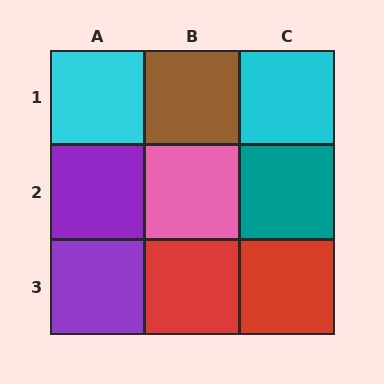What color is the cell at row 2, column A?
Purple.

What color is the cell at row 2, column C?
Teal.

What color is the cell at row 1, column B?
Brown.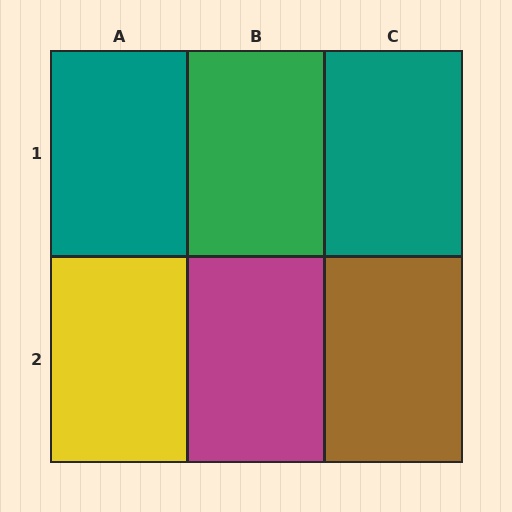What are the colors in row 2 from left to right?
Yellow, magenta, brown.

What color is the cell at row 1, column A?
Teal.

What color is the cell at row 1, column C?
Teal.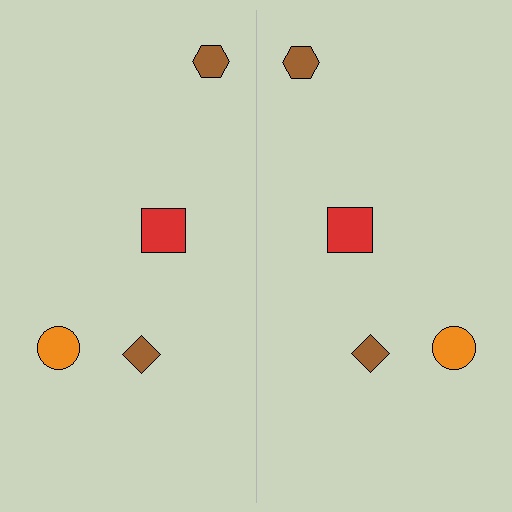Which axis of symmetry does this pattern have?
The pattern has a vertical axis of symmetry running through the center of the image.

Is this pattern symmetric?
Yes, this pattern has bilateral (reflection) symmetry.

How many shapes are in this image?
There are 8 shapes in this image.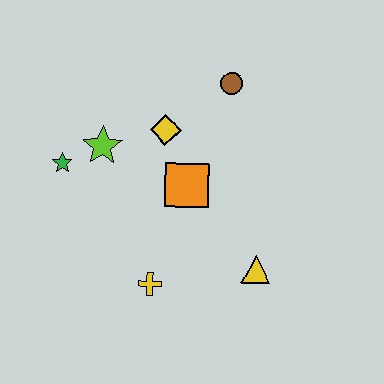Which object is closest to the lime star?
The green star is closest to the lime star.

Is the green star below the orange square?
No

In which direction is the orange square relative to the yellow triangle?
The orange square is above the yellow triangle.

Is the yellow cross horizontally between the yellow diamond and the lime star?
Yes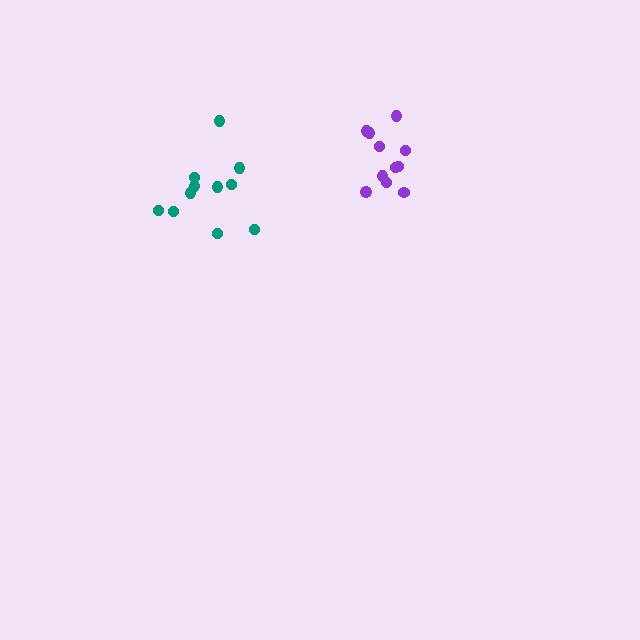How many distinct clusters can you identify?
There are 2 distinct clusters.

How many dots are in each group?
Group 1: 11 dots, Group 2: 11 dots (22 total).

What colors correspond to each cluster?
The clusters are colored: teal, purple.